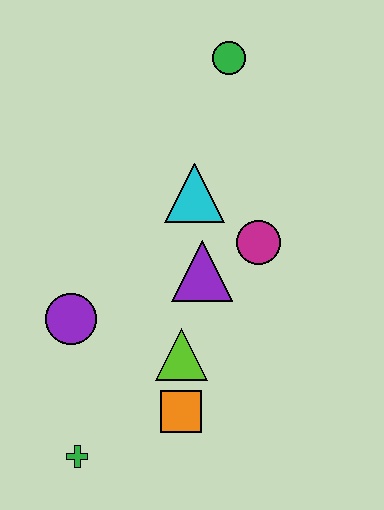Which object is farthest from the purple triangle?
The green cross is farthest from the purple triangle.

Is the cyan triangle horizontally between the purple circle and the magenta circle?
Yes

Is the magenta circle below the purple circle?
No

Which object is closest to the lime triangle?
The orange square is closest to the lime triangle.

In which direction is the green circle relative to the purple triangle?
The green circle is above the purple triangle.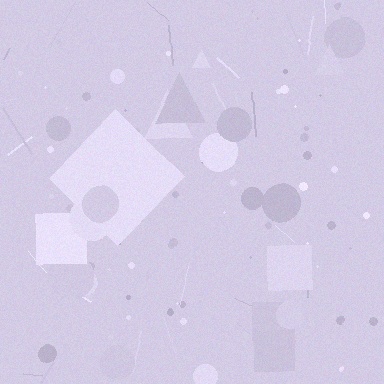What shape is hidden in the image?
A diamond is hidden in the image.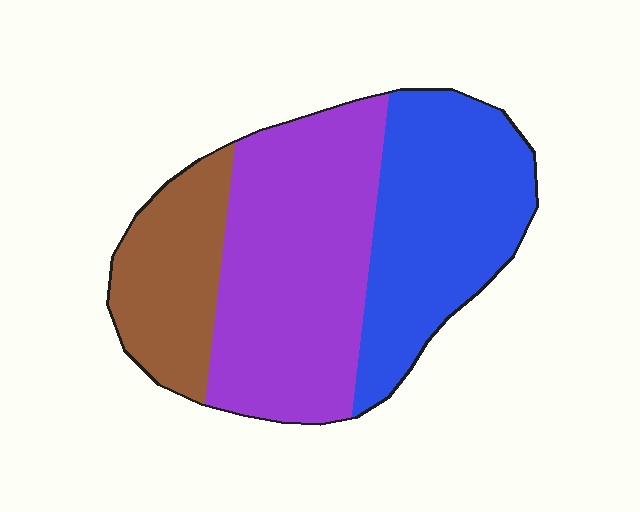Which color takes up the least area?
Brown, at roughly 20%.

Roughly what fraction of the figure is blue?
Blue takes up about one third (1/3) of the figure.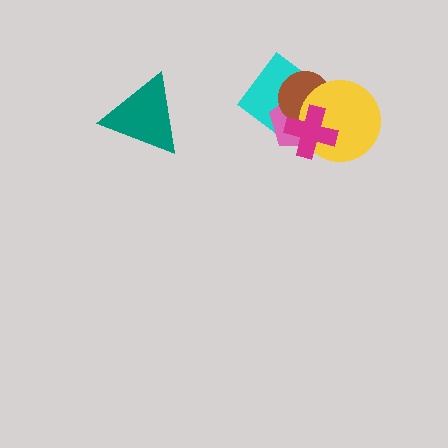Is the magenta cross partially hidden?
No, no other shape covers it.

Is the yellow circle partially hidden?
Yes, it is partially covered by another shape.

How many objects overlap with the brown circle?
4 objects overlap with the brown circle.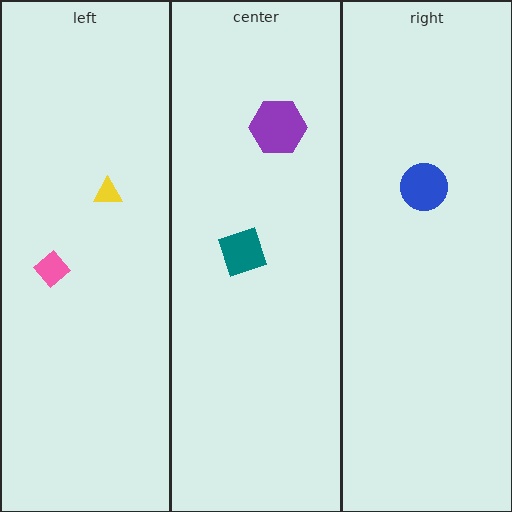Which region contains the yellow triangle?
The left region.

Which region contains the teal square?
The center region.